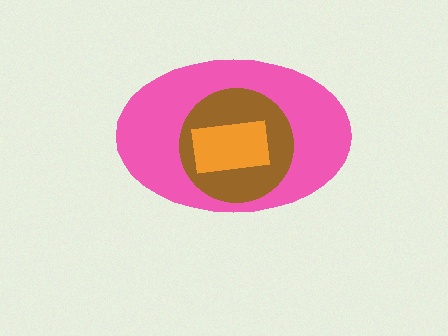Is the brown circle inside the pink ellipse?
Yes.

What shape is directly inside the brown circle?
The orange rectangle.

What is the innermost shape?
The orange rectangle.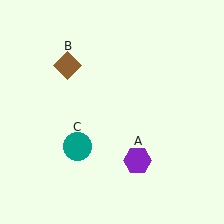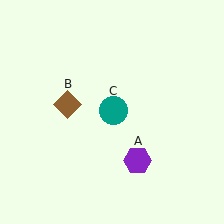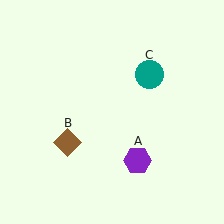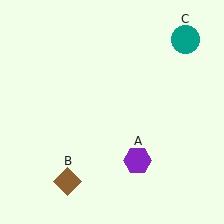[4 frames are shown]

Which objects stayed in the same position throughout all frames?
Purple hexagon (object A) remained stationary.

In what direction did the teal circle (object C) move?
The teal circle (object C) moved up and to the right.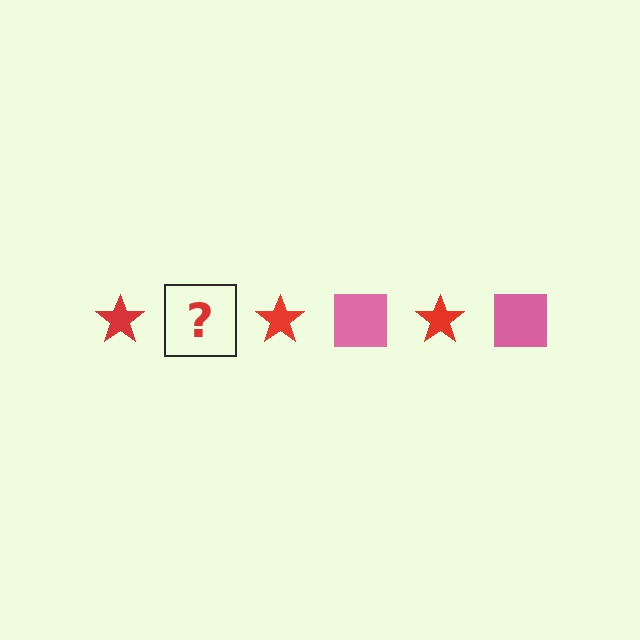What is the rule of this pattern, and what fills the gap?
The rule is that the pattern alternates between red star and pink square. The gap should be filled with a pink square.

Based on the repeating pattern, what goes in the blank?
The blank should be a pink square.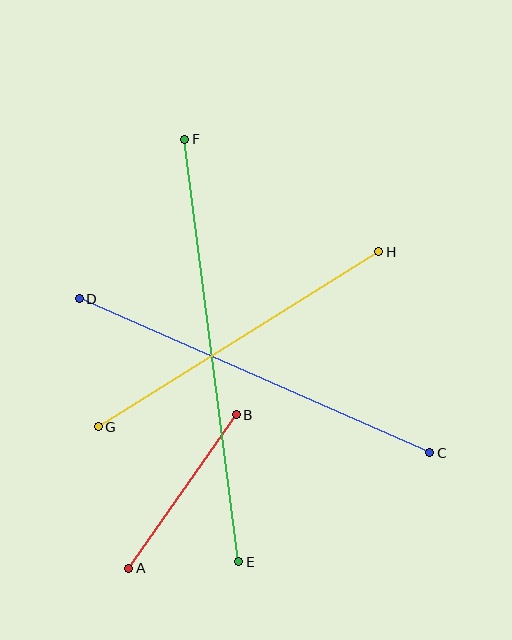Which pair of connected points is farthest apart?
Points E and F are farthest apart.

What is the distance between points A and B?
The distance is approximately 187 pixels.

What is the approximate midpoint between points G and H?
The midpoint is at approximately (239, 339) pixels.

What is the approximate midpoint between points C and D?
The midpoint is at approximately (254, 376) pixels.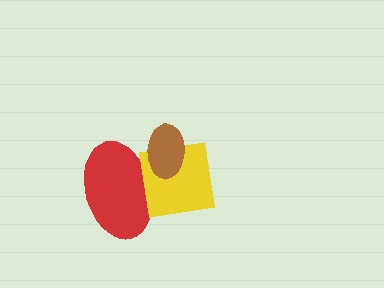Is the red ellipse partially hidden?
Yes, it is partially covered by another shape.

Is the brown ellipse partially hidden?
No, no other shape covers it.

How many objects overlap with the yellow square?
2 objects overlap with the yellow square.